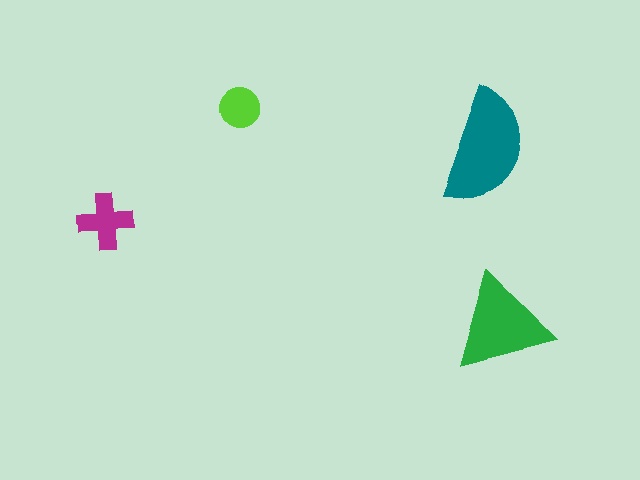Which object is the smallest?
The lime circle.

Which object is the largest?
The teal semicircle.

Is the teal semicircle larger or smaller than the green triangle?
Larger.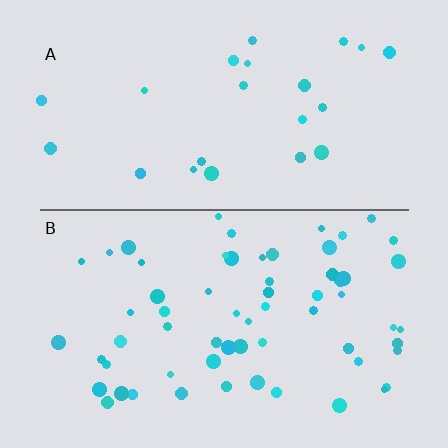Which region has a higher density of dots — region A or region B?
B (the bottom).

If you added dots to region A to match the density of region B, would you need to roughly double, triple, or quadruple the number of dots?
Approximately triple.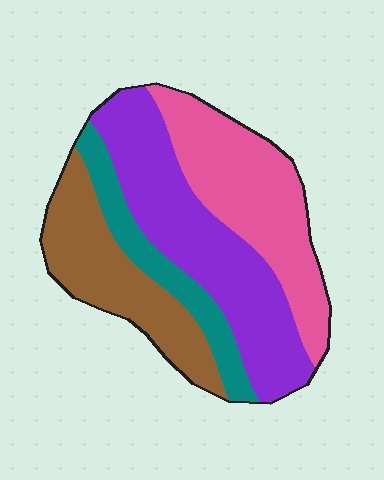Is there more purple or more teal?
Purple.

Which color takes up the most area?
Purple, at roughly 35%.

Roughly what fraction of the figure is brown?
Brown covers around 25% of the figure.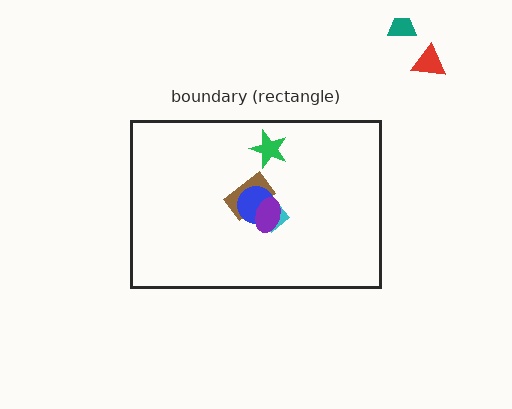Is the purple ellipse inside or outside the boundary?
Inside.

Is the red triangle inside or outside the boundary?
Outside.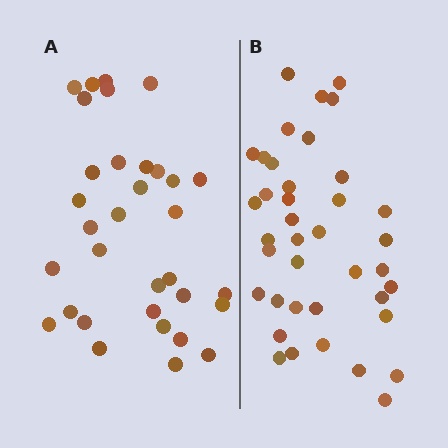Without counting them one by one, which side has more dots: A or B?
Region B (the right region) has more dots.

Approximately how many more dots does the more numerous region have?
Region B has about 6 more dots than region A.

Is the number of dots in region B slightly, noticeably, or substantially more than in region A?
Region B has only slightly more — the two regions are fairly close. The ratio is roughly 1.2 to 1.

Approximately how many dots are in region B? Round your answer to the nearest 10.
About 40 dots. (The exact count is 39, which rounds to 40.)